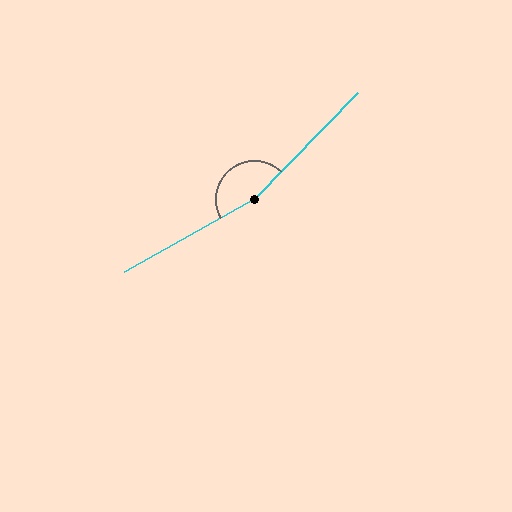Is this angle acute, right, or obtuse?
It is obtuse.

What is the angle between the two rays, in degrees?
Approximately 163 degrees.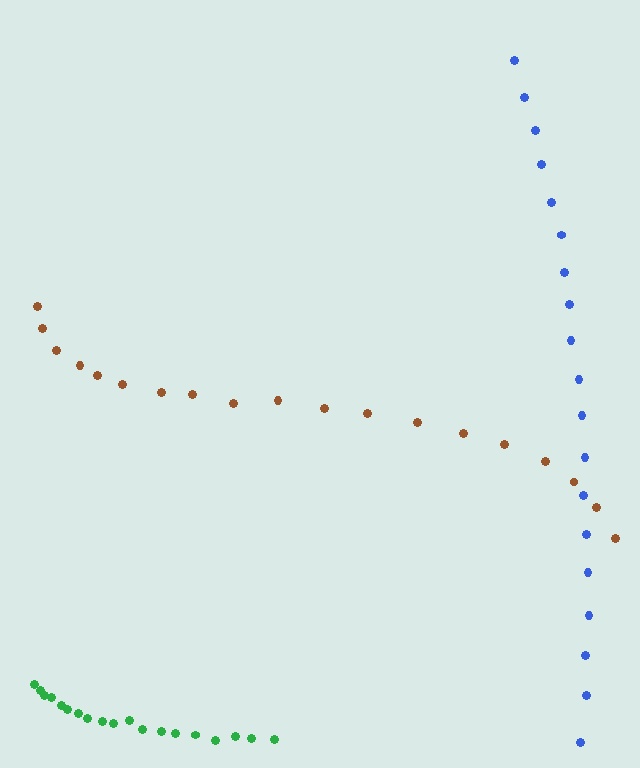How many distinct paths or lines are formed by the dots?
There are 3 distinct paths.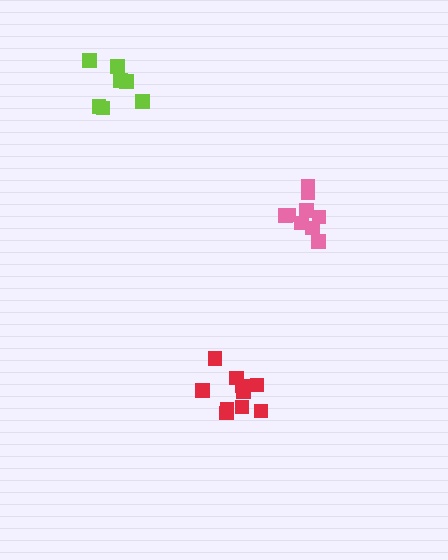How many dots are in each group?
Group 1: 9 dots, Group 2: 7 dots, Group 3: 10 dots (26 total).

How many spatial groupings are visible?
There are 3 spatial groupings.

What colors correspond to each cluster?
The clusters are colored: pink, lime, red.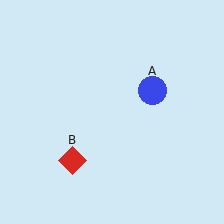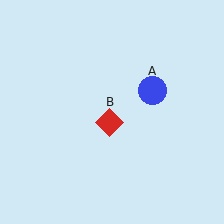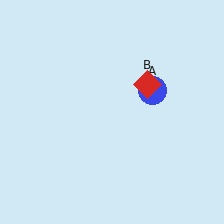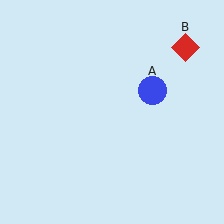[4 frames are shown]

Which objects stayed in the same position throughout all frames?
Blue circle (object A) remained stationary.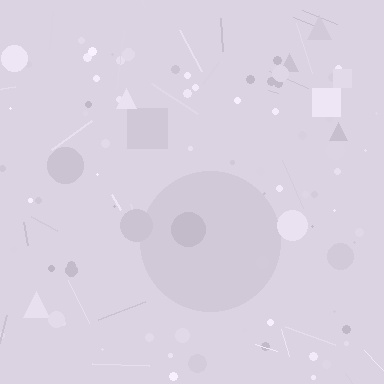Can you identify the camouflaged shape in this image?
The camouflaged shape is a circle.